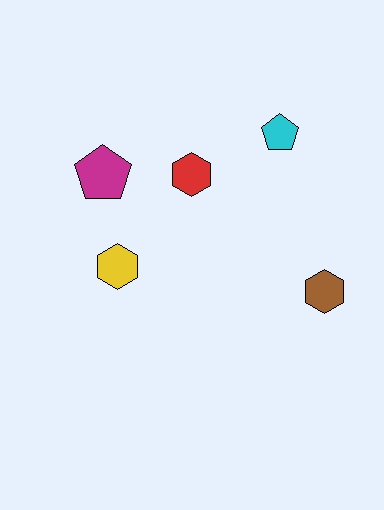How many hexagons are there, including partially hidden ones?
There are 3 hexagons.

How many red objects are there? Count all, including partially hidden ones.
There is 1 red object.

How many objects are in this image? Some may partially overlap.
There are 5 objects.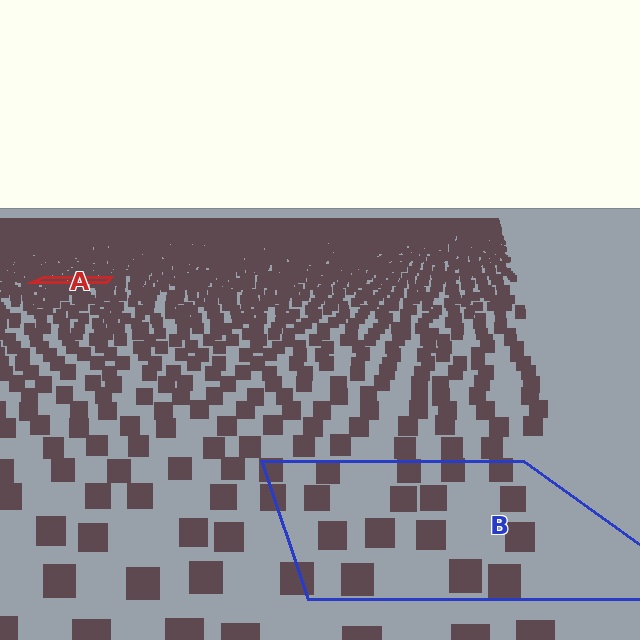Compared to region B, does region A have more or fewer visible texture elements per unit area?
Region A has more texture elements per unit area — they are packed more densely because it is farther away.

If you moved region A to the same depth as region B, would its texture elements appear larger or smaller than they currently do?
They would appear larger. At a closer depth, the same texture elements are projected at a bigger on-screen size.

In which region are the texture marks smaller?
The texture marks are smaller in region A, because it is farther away.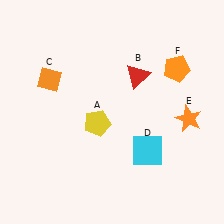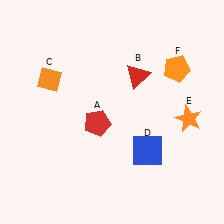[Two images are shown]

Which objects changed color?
A changed from yellow to red. D changed from cyan to blue.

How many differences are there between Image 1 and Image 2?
There are 2 differences between the two images.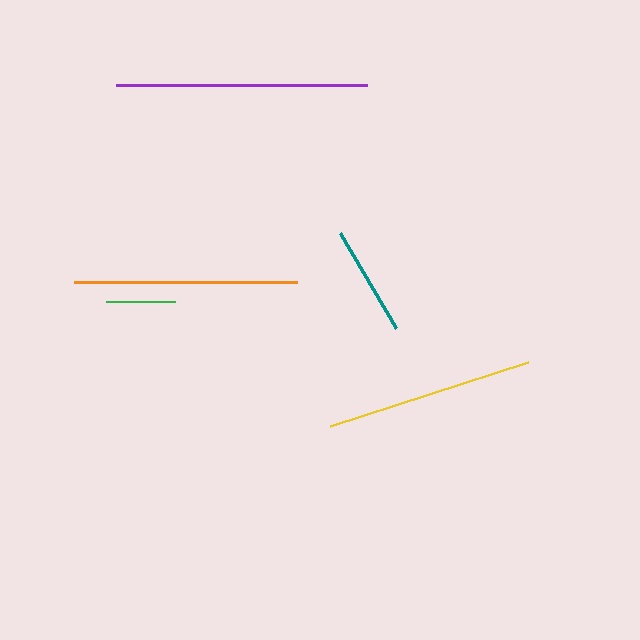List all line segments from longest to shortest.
From longest to shortest: purple, orange, yellow, teal, green.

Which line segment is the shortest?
The green line is the shortest at approximately 69 pixels.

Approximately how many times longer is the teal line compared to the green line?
The teal line is approximately 1.6 times the length of the green line.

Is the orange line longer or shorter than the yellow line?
The orange line is longer than the yellow line.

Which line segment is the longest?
The purple line is the longest at approximately 251 pixels.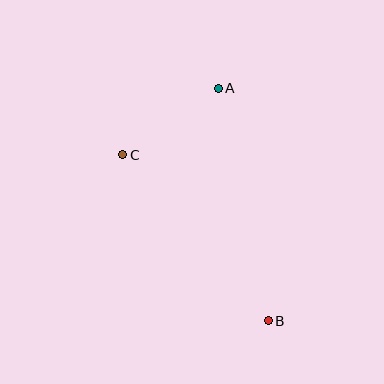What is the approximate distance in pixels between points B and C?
The distance between B and C is approximately 221 pixels.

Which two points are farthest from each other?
Points A and B are farthest from each other.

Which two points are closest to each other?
Points A and C are closest to each other.